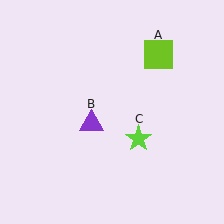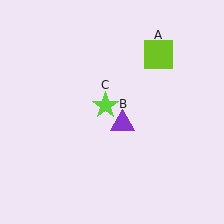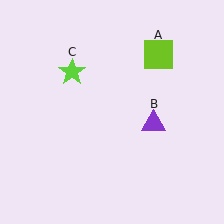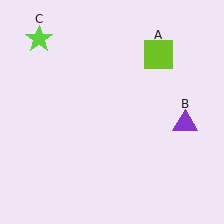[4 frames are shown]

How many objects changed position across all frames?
2 objects changed position: purple triangle (object B), lime star (object C).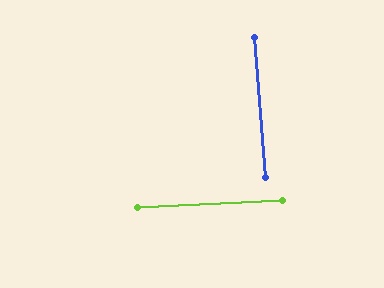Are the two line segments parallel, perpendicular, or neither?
Perpendicular — they meet at approximately 88°.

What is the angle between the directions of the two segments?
Approximately 88 degrees.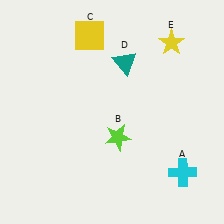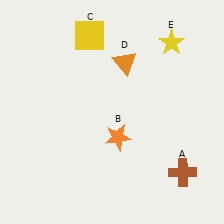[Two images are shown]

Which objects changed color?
A changed from cyan to brown. B changed from lime to orange. D changed from teal to orange.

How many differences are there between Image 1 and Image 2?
There are 3 differences between the two images.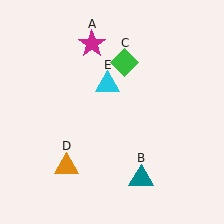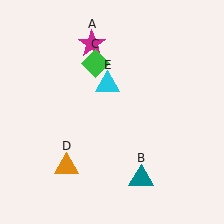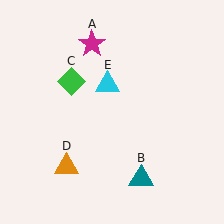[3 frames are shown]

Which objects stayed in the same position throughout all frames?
Magenta star (object A) and teal triangle (object B) and orange triangle (object D) and cyan triangle (object E) remained stationary.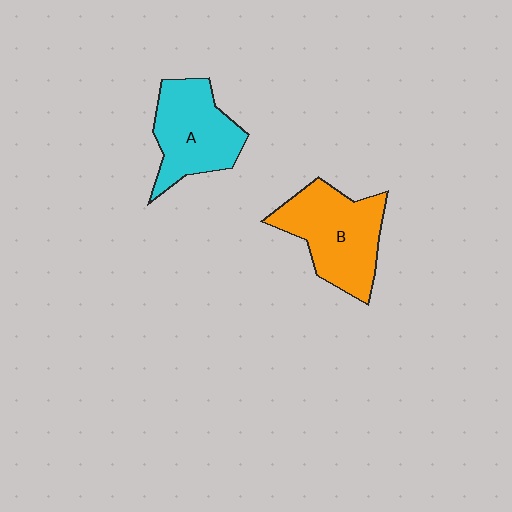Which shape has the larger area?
Shape B (orange).